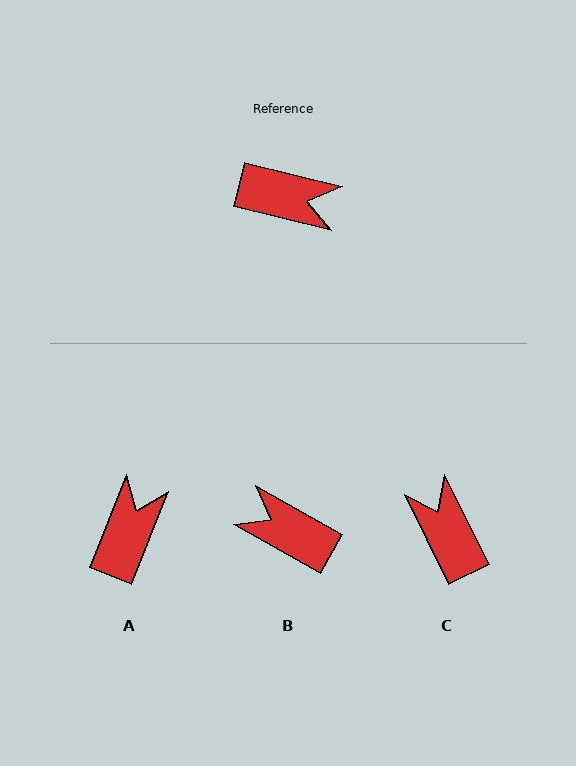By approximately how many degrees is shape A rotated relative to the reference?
Approximately 82 degrees counter-clockwise.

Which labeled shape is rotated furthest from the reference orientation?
B, about 165 degrees away.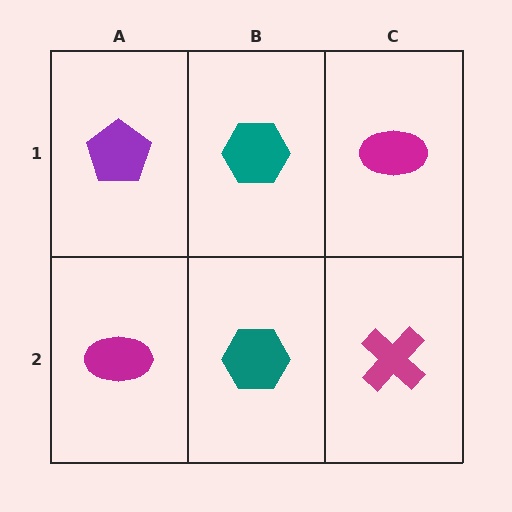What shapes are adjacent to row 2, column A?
A purple pentagon (row 1, column A), a teal hexagon (row 2, column B).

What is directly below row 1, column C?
A magenta cross.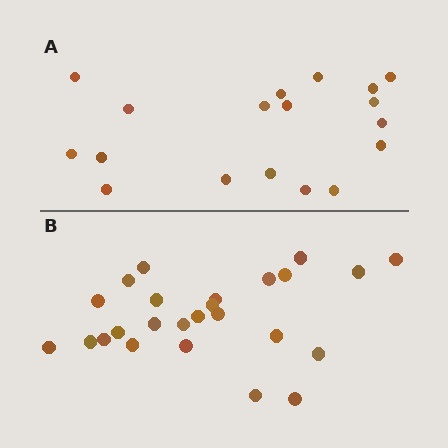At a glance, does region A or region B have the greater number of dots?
Region B (the bottom region) has more dots.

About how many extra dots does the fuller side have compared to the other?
Region B has roughly 8 or so more dots than region A.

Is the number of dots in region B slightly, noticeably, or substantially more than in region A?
Region B has noticeably more, but not dramatically so. The ratio is roughly 1.4 to 1.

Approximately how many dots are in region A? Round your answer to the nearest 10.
About 20 dots. (The exact count is 18, which rounds to 20.)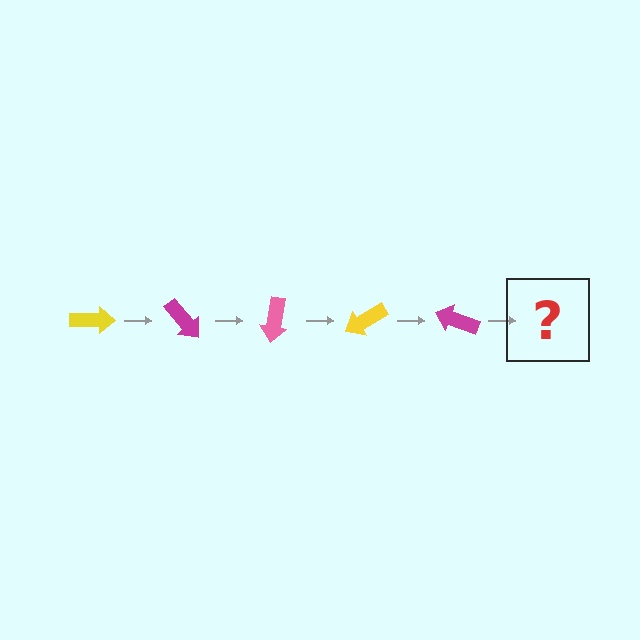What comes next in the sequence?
The next element should be a pink arrow, rotated 250 degrees from the start.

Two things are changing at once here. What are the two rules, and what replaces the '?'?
The two rules are that it rotates 50 degrees each step and the color cycles through yellow, magenta, and pink. The '?' should be a pink arrow, rotated 250 degrees from the start.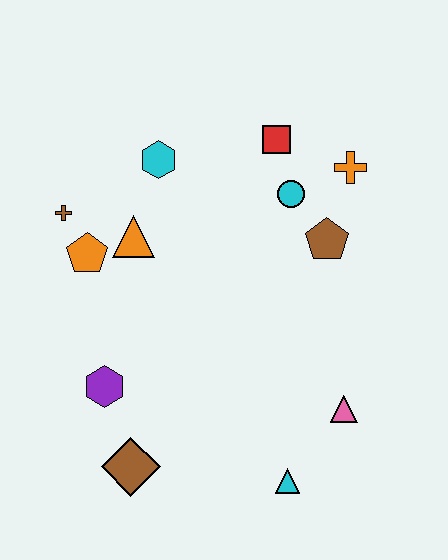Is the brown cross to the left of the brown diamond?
Yes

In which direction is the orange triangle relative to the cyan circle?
The orange triangle is to the left of the cyan circle.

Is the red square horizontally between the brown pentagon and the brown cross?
Yes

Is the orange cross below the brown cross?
No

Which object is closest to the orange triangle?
The orange pentagon is closest to the orange triangle.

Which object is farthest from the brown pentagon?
The brown diamond is farthest from the brown pentagon.